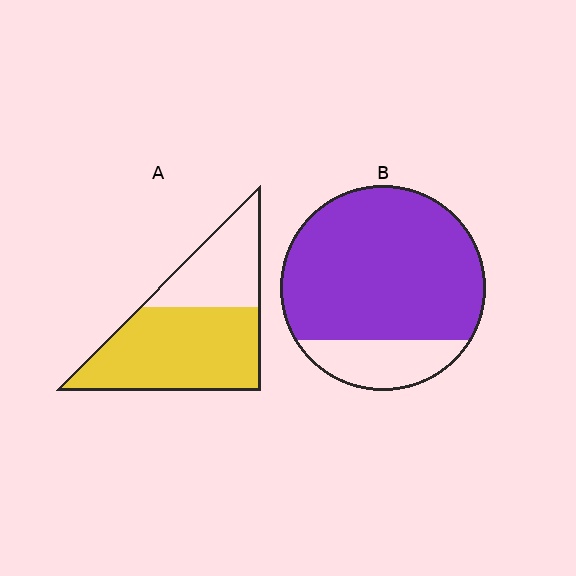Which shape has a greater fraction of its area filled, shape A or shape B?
Shape B.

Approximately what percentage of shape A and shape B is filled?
A is approximately 65% and B is approximately 80%.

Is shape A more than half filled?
Yes.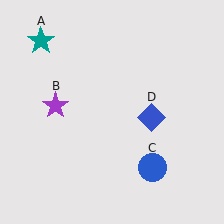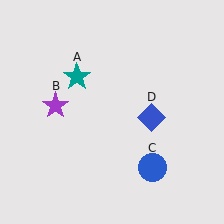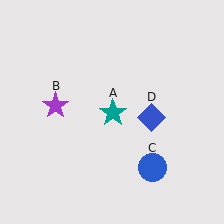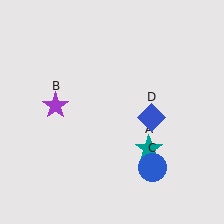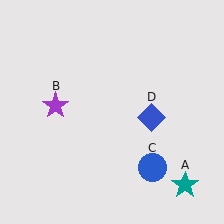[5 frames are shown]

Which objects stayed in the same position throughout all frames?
Purple star (object B) and blue circle (object C) and blue diamond (object D) remained stationary.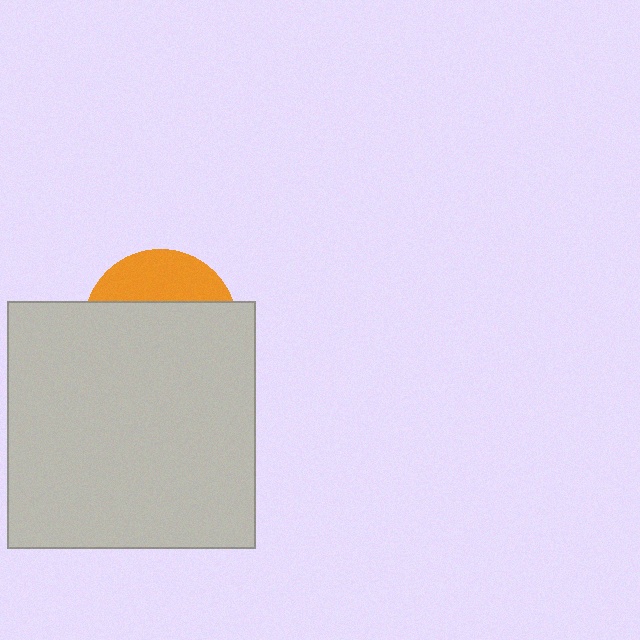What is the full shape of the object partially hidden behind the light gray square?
The partially hidden object is an orange circle.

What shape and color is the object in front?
The object in front is a light gray square.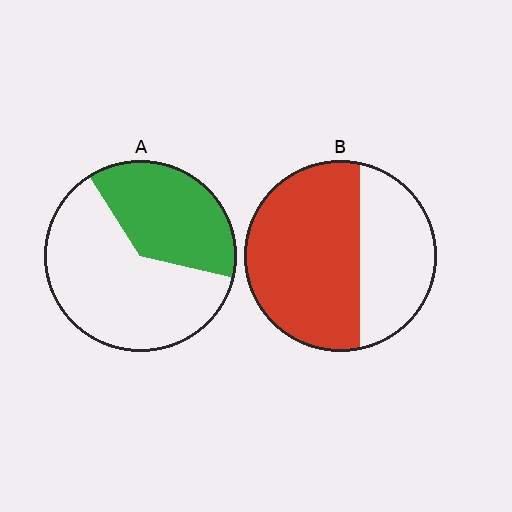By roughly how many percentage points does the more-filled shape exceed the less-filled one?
By roughly 25 percentage points (B over A).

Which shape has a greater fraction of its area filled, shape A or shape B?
Shape B.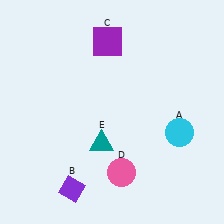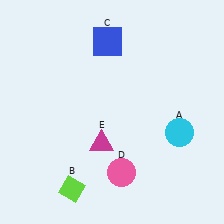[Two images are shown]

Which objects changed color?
B changed from purple to lime. C changed from purple to blue. E changed from teal to magenta.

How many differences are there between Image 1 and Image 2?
There are 3 differences between the two images.